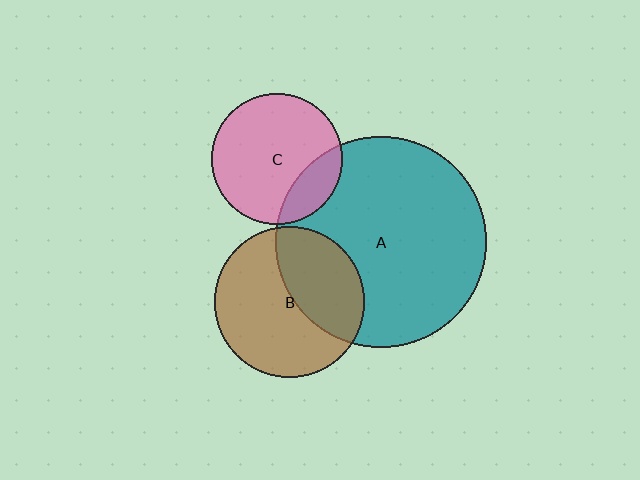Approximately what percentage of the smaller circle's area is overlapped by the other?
Approximately 40%.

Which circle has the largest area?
Circle A (teal).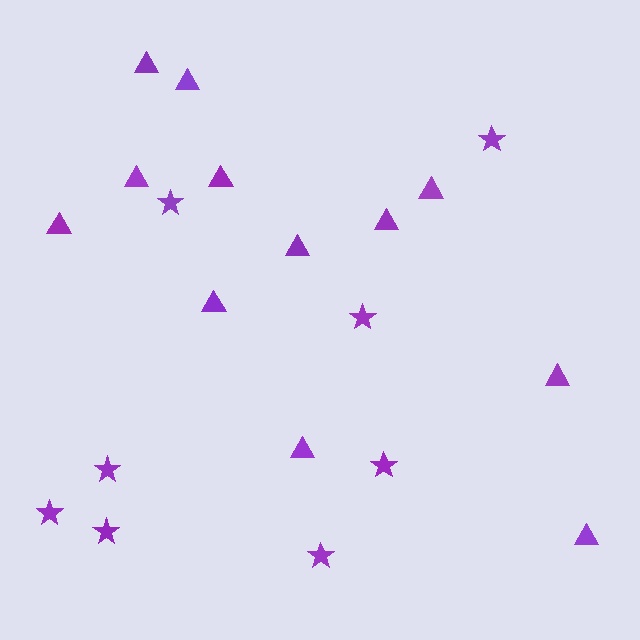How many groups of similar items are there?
There are 2 groups: one group of triangles (12) and one group of stars (8).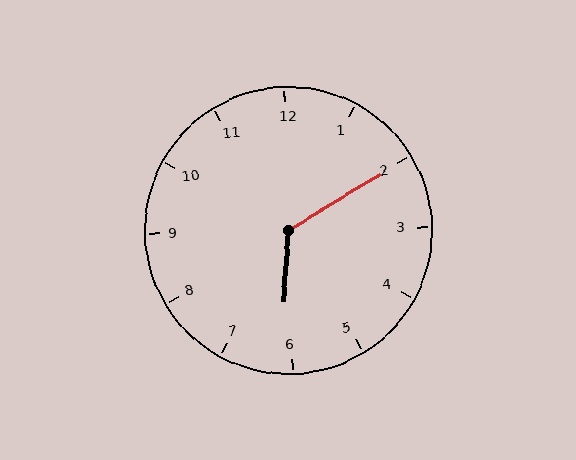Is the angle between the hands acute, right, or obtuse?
It is obtuse.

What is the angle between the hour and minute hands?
Approximately 125 degrees.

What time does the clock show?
6:10.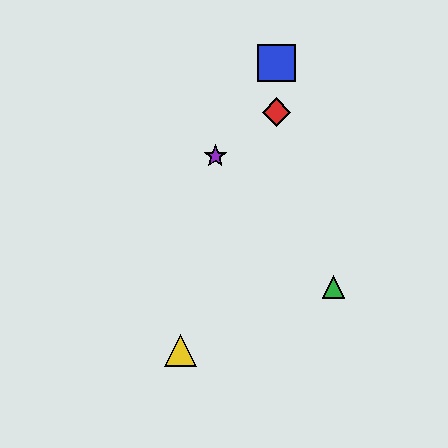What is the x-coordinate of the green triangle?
The green triangle is at x≈334.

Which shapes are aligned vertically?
The red diamond, the blue square are aligned vertically.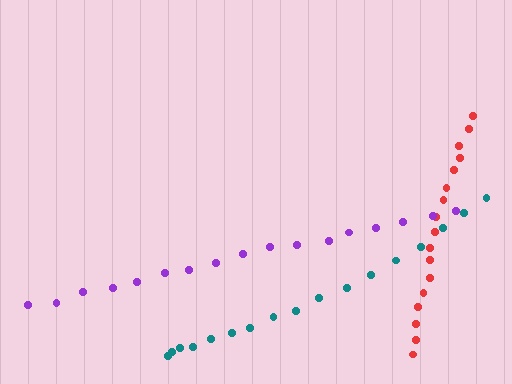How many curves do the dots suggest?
There are 3 distinct paths.